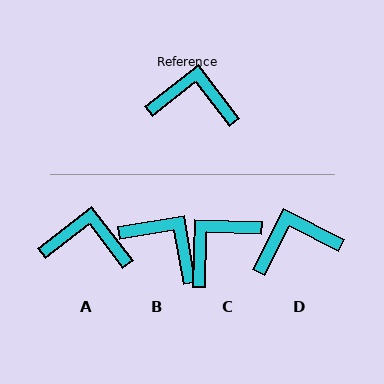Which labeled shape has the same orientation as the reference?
A.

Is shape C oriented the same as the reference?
No, it is off by about 51 degrees.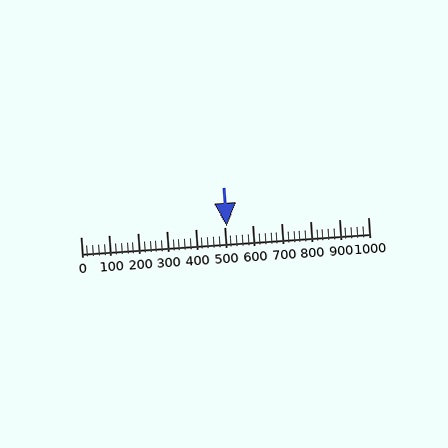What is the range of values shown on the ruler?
The ruler shows values from 0 to 1000.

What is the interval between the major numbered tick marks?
The major tick marks are spaced 100 units apart.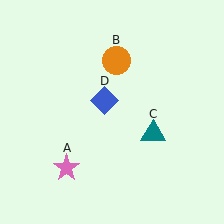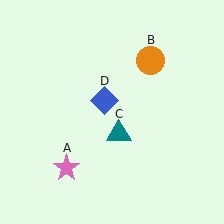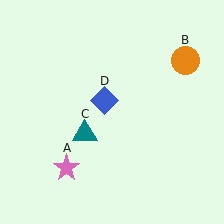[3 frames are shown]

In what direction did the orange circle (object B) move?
The orange circle (object B) moved right.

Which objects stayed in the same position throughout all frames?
Pink star (object A) and blue diamond (object D) remained stationary.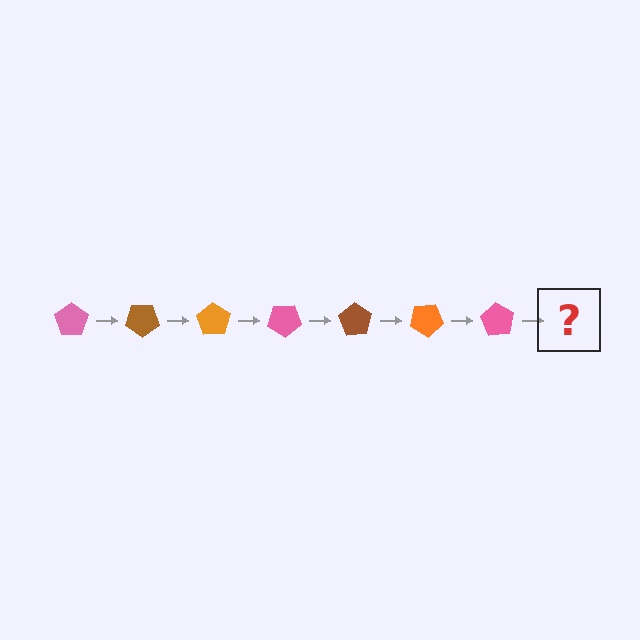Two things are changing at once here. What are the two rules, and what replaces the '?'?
The two rules are that it rotates 35 degrees each step and the color cycles through pink, brown, and orange. The '?' should be a brown pentagon, rotated 245 degrees from the start.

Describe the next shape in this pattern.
It should be a brown pentagon, rotated 245 degrees from the start.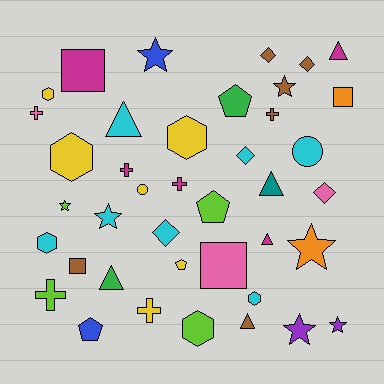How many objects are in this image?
There are 40 objects.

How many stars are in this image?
There are 7 stars.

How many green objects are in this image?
There are 2 green objects.